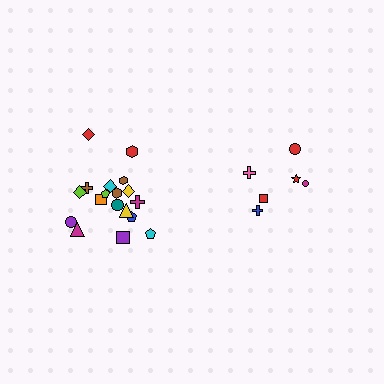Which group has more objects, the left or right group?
The left group.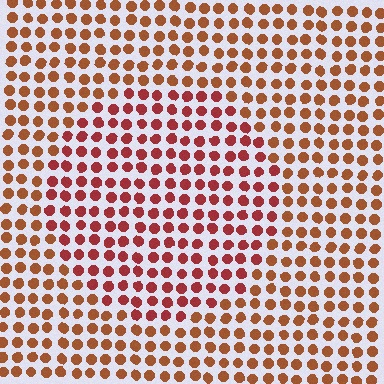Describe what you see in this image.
The image is filled with small brown elements in a uniform arrangement. A circle-shaped region is visible where the elements are tinted to a slightly different hue, forming a subtle color boundary.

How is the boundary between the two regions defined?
The boundary is defined purely by a slight shift in hue (about 25 degrees). Spacing, size, and orientation are identical on both sides.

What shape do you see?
I see a circle.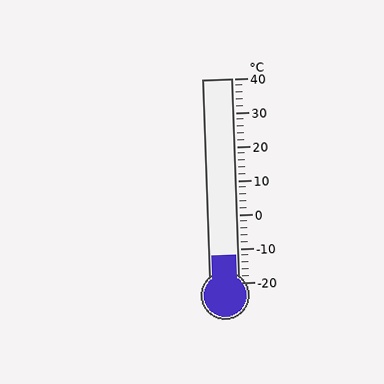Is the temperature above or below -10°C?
The temperature is below -10°C.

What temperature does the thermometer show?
The thermometer shows approximately -12°C.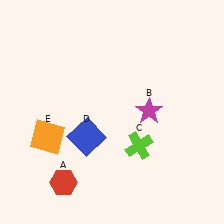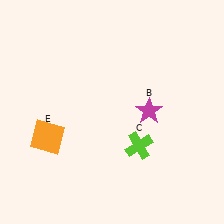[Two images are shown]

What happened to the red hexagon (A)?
The red hexagon (A) was removed in Image 2. It was in the bottom-left area of Image 1.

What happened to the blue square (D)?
The blue square (D) was removed in Image 2. It was in the bottom-left area of Image 1.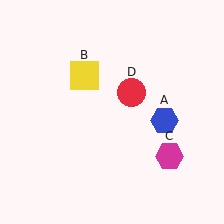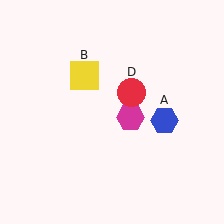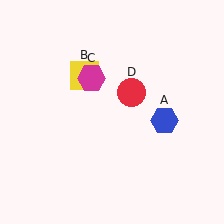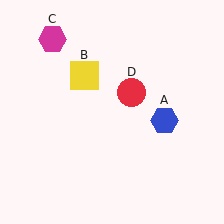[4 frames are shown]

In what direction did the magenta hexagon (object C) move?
The magenta hexagon (object C) moved up and to the left.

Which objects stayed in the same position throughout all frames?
Blue hexagon (object A) and yellow square (object B) and red circle (object D) remained stationary.